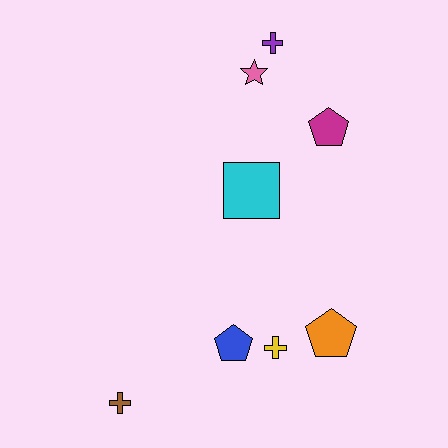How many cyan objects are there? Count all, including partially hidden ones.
There is 1 cyan object.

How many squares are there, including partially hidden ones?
There is 1 square.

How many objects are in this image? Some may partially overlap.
There are 8 objects.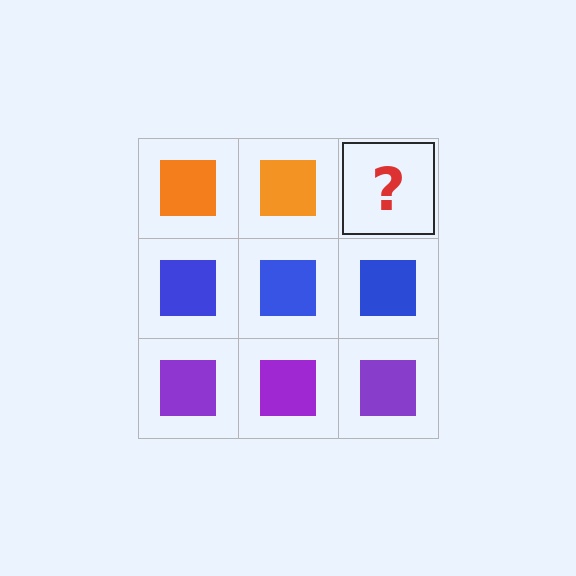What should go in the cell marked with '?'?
The missing cell should contain an orange square.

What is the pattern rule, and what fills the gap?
The rule is that each row has a consistent color. The gap should be filled with an orange square.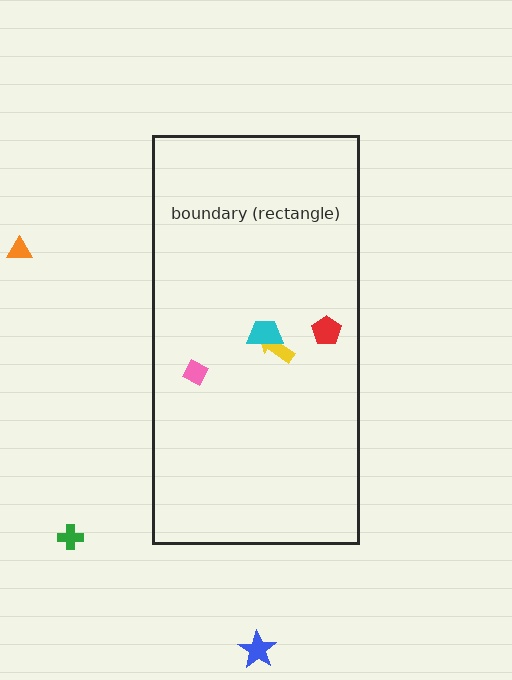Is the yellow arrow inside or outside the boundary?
Inside.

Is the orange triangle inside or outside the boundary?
Outside.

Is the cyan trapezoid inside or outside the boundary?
Inside.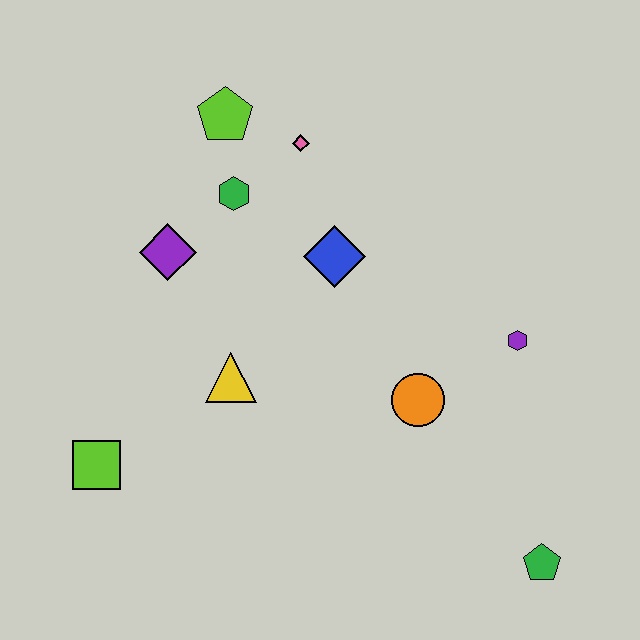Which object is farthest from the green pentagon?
The lime pentagon is farthest from the green pentagon.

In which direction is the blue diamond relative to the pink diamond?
The blue diamond is below the pink diamond.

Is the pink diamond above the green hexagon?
Yes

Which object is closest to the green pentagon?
The orange circle is closest to the green pentagon.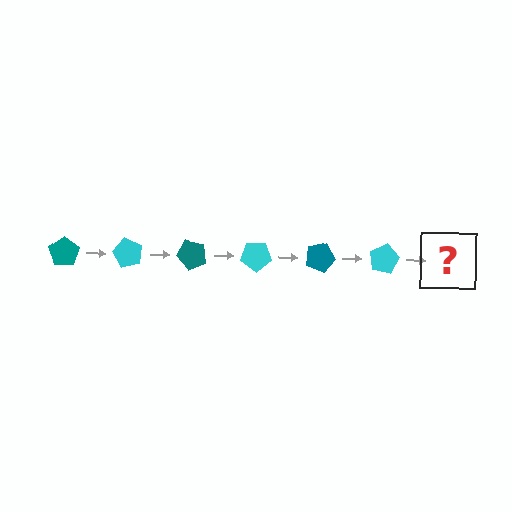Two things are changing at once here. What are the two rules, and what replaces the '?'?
The two rules are that it rotates 60 degrees each step and the color cycles through teal and cyan. The '?' should be a teal pentagon, rotated 360 degrees from the start.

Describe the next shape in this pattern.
It should be a teal pentagon, rotated 360 degrees from the start.